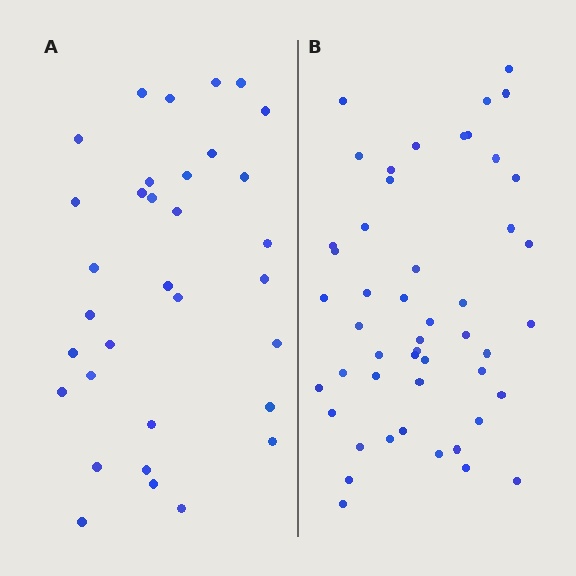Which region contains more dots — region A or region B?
Region B (the right region) has more dots.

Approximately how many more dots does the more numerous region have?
Region B has approximately 15 more dots than region A.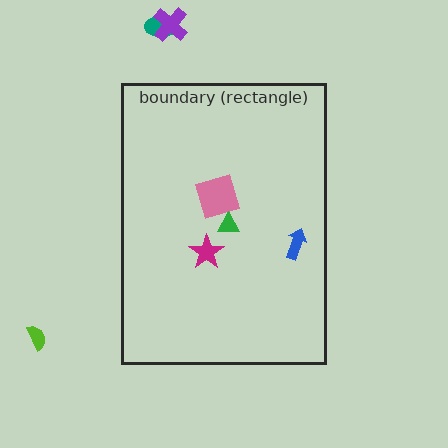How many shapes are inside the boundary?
4 inside, 3 outside.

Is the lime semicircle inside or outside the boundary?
Outside.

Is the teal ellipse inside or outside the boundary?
Outside.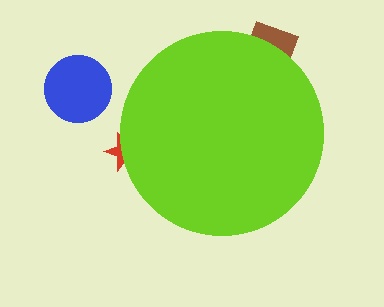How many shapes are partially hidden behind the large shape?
2 shapes are partially hidden.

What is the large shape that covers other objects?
A lime circle.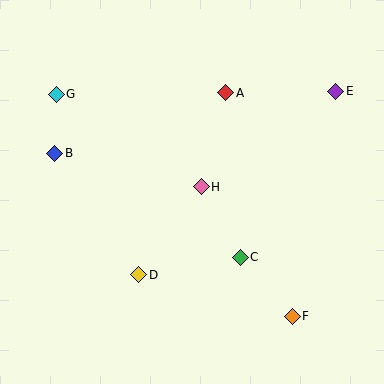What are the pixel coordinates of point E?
Point E is at (336, 91).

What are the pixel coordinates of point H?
Point H is at (201, 187).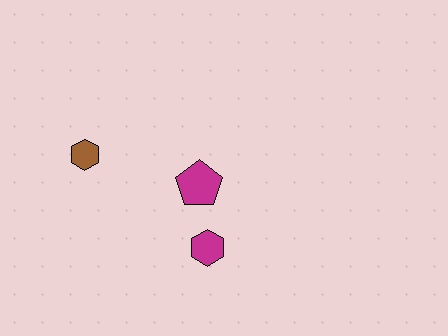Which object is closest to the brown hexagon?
The magenta pentagon is closest to the brown hexagon.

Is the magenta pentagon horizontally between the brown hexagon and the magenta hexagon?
Yes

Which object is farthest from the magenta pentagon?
The brown hexagon is farthest from the magenta pentagon.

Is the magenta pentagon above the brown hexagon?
No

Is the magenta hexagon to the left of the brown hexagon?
No